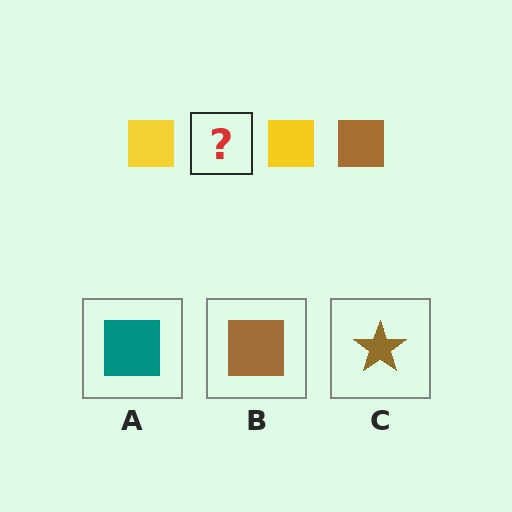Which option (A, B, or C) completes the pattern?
B.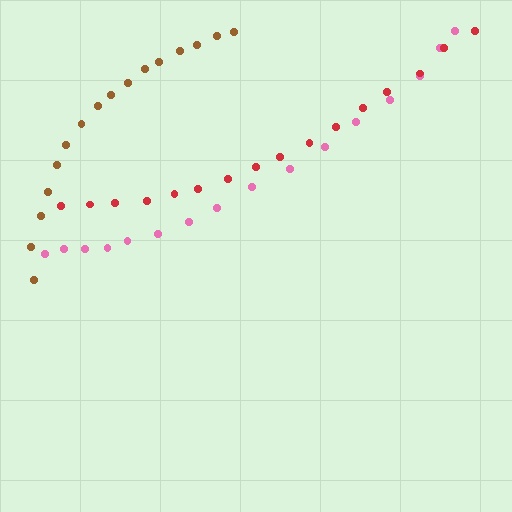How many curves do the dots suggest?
There are 3 distinct paths.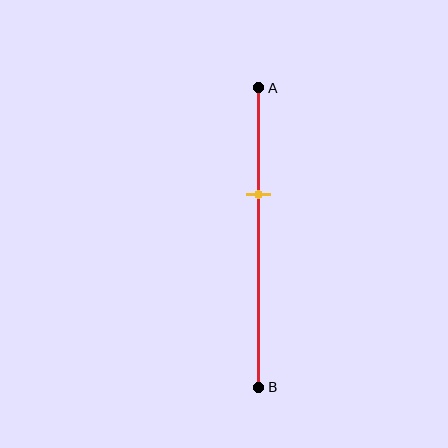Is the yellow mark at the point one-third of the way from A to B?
Yes, the mark is approximately at the one-third point.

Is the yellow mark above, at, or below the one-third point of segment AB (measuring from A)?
The yellow mark is approximately at the one-third point of segment AB.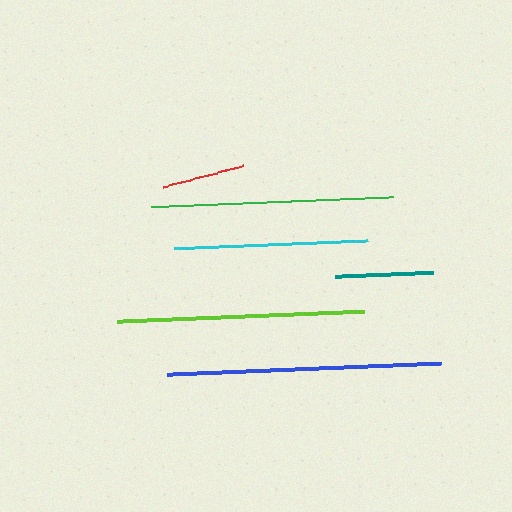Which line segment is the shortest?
The red line is the shortest at approximately 83 pixels.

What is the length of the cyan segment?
The cyan segment is approximately 194 pixels long.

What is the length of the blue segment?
The blue segment is approximately 274 pixels long.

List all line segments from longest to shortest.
From longest to shortest: blue, lime, green, cyan, teal, red.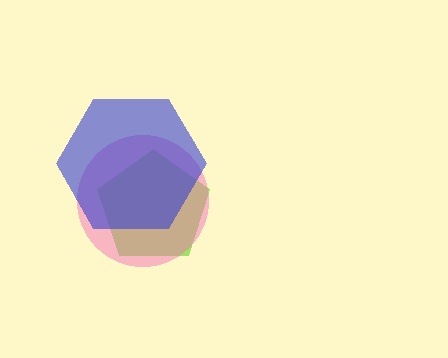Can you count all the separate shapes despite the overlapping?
Yes, there are 3 separate shapes.